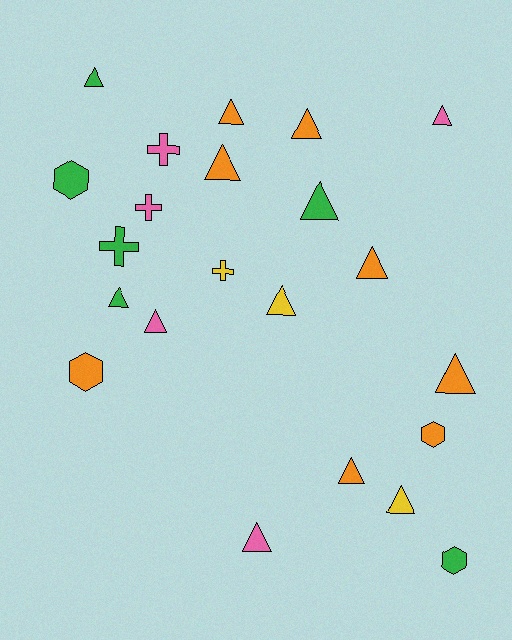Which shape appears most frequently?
Triangle, with 14 objects.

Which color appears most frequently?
Orange, with 8 objects.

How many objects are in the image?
There are 22 objects.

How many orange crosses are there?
There are no orange crosses.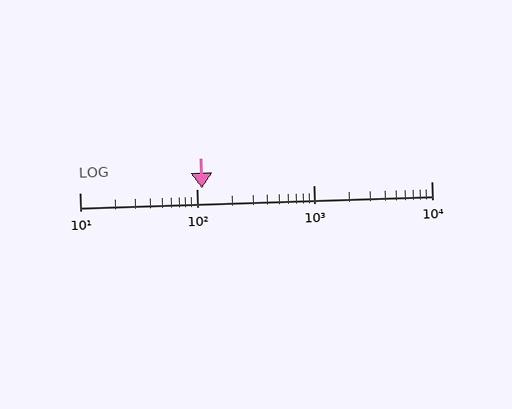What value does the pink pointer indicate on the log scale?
The pointer indicates approximately 110.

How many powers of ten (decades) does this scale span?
The scale spans 3 decades, from 10 to 10000.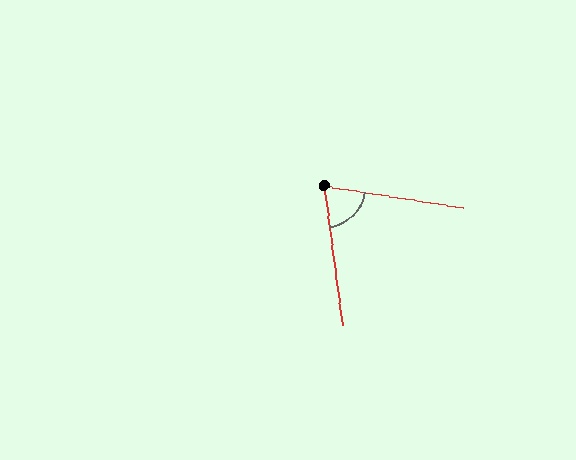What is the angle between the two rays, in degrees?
Approximately 74 degrees.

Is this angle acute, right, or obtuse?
It is acute.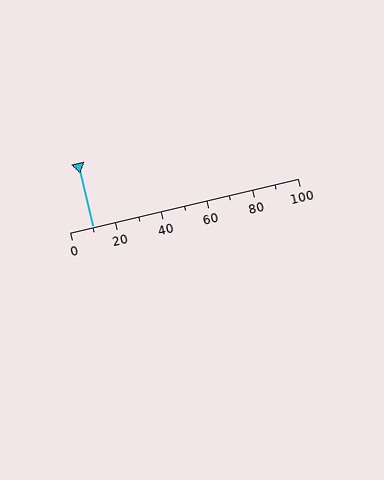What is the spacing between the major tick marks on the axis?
The major ticks are spaced 20 apart.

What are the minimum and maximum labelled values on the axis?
The axis runs from 0 to 100.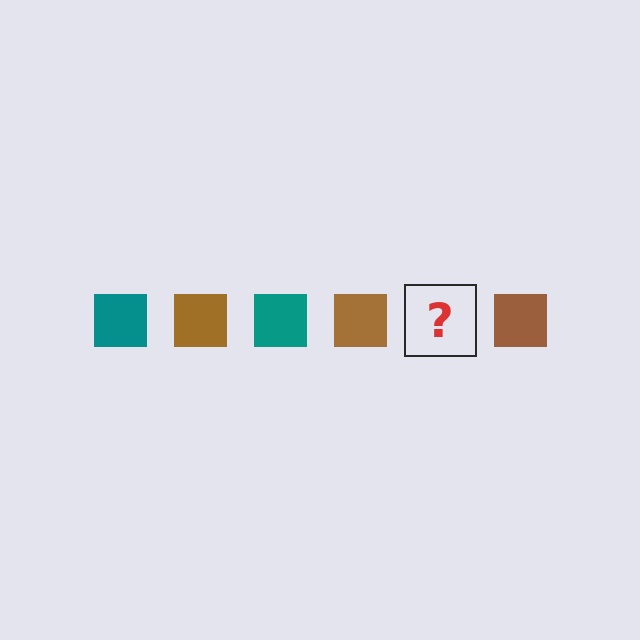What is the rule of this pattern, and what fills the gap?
The rule is that the pattern cycles through teal, brown squares. The gap should be filled with a teal square.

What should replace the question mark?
The question mark should be replaced with a teal square.